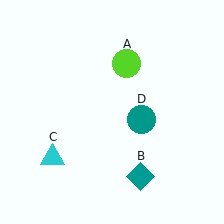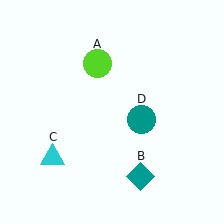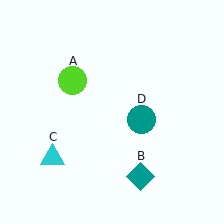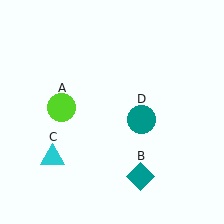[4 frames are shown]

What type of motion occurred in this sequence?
The lime circle (object A) rotated counterclockwise around the center of the scene.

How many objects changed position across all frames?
1 object changed position: lime circle (object A).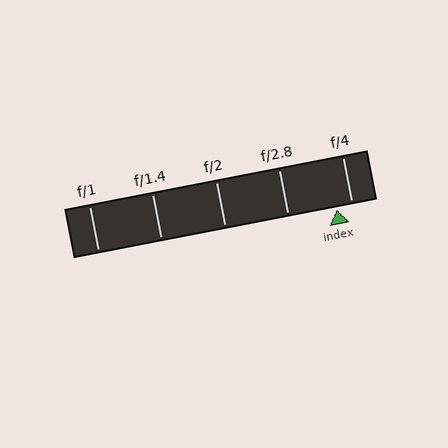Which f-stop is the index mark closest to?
The index mark is closest to f/4.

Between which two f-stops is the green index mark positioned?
The index mark is between f/2.8 and f/4.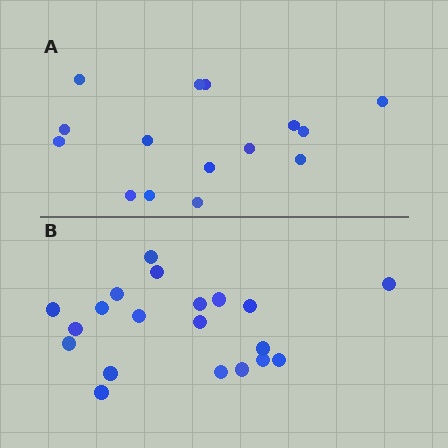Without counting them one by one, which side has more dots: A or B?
Region B (the bottom region) has more dots.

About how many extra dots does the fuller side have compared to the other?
Region B has about 5 more dots than region A.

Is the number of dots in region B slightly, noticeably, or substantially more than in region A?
Region B has noticeably more, but not dramatically so. The ratio is roughly 1.3 to 1.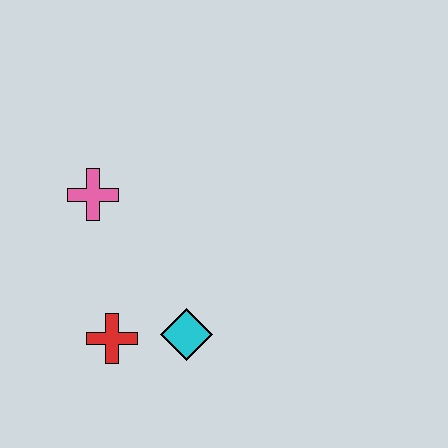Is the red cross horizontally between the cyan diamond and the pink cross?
Yes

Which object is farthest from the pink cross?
The cyan diamond is farthest from the pink cross.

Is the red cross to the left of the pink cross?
No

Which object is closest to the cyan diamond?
The red cross is closest to the cyan diamond.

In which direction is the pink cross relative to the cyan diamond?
The pink cross is above the cyan diamond.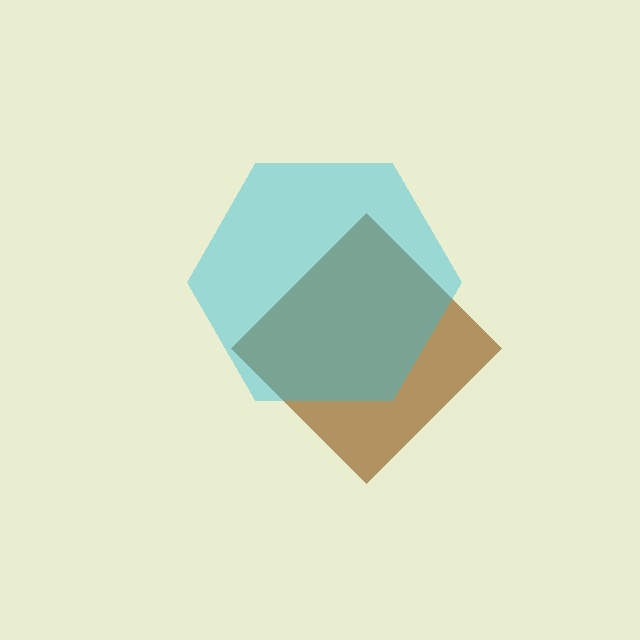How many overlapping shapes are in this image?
There are 2 overlapping shapes in the image.